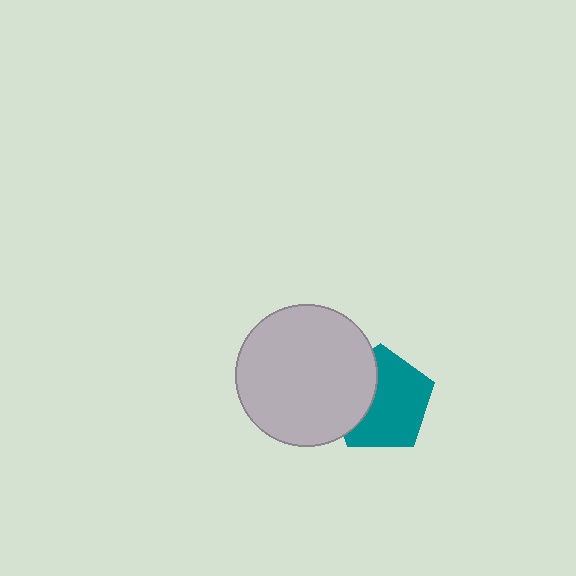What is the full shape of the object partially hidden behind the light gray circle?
The partially hidden object is a teal pentagon.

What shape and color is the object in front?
The object in front is a light gray circle.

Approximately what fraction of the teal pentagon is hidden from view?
Roughly 33% of the teal pentagon is hidden behind the light gray circle.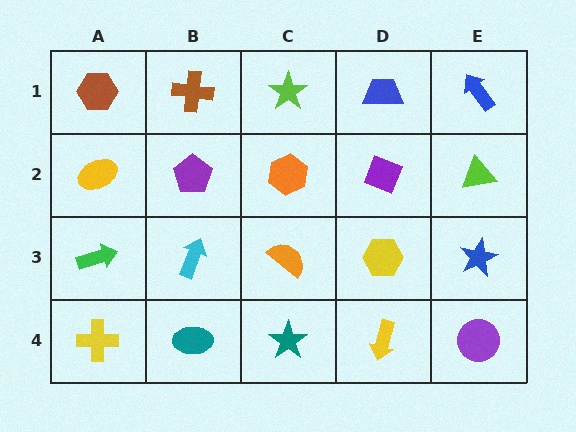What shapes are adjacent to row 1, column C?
An orange hexagon (row 2, column C), a brown cross (row 1, column B), a blue trapezoid (row 1, column D).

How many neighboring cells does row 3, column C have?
4.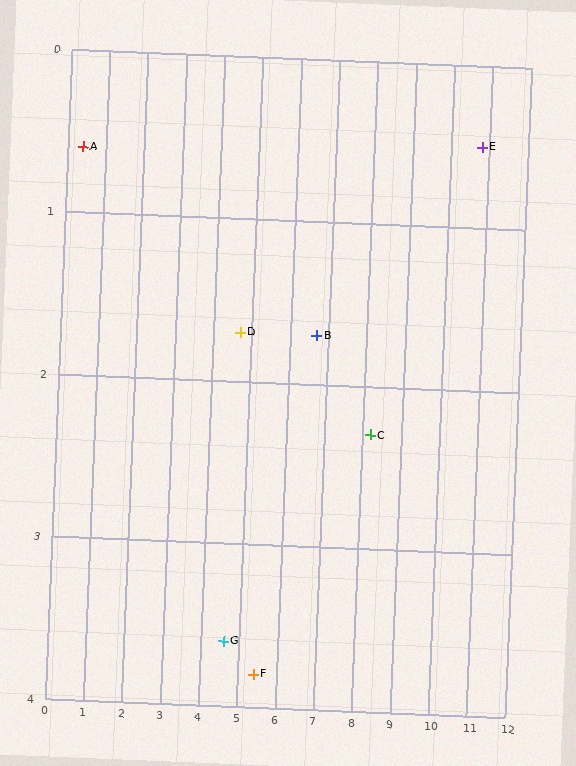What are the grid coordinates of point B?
Point B is at approximately (6.7, 1.7).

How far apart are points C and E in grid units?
Points C and E are about 3.2 grid units apart.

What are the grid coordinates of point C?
Point C is at approximately (8.2, 2.3).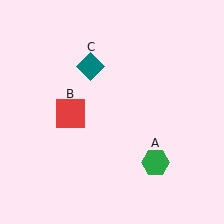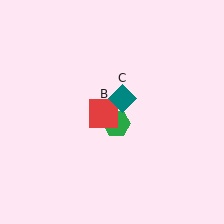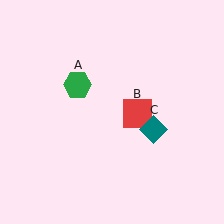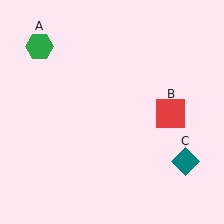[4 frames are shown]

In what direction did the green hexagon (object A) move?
The green hexagon (object A) moved up and to the left.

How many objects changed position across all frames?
3 objects changed position: green hexagon (object A), red square (object B), teal diamond (object C).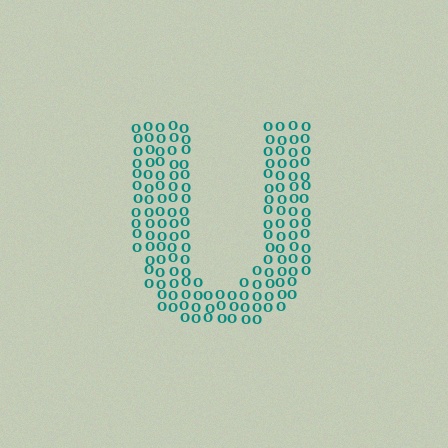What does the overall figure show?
The overall figure shows the letter U.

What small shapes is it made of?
It is made of small letter O's.